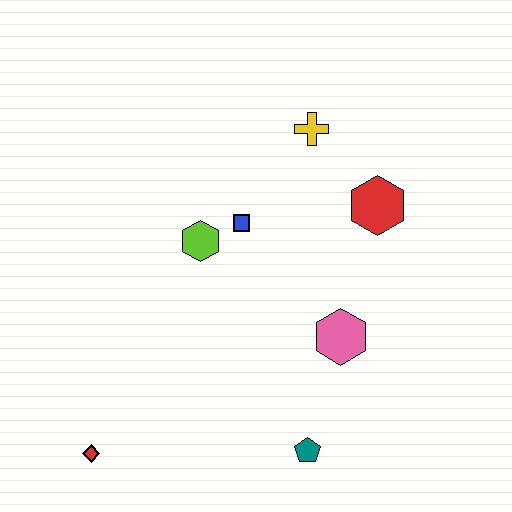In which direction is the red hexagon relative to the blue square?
The red hexagon is to the right of the blue square.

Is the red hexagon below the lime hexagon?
No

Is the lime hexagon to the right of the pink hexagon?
No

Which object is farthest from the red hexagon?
The red diamond is farthest from the red hexagon.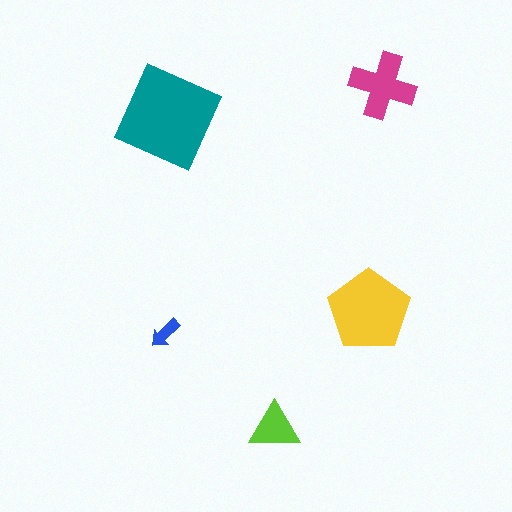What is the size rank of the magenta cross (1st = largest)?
3rd.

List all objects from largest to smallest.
The teal square, the yellow pentagon, the magenta cross, the lime triangle, the blue arrow.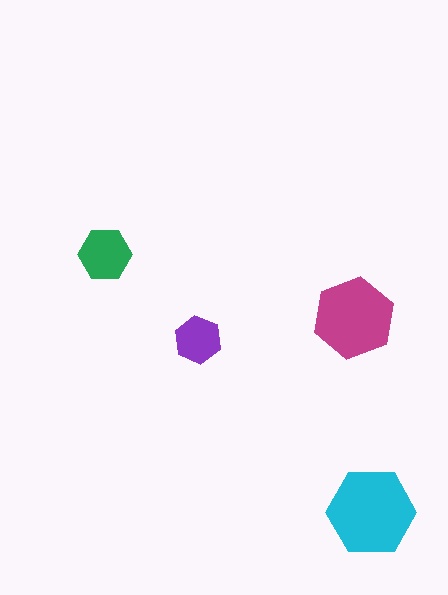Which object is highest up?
The green hexagon is topmost.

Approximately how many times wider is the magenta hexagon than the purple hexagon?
About 1.5 times wider.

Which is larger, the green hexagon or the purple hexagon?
The green one.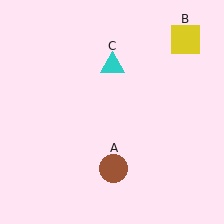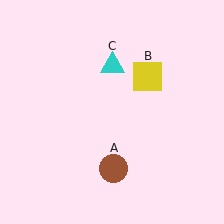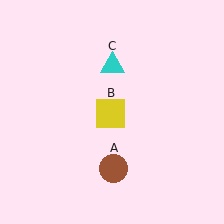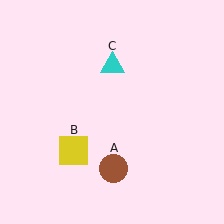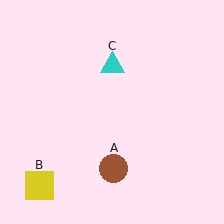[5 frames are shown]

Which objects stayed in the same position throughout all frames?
Brown circle (object A) and cyan triangle (object C) remained stationary.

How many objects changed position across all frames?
1 object changed position: yellow square (object B).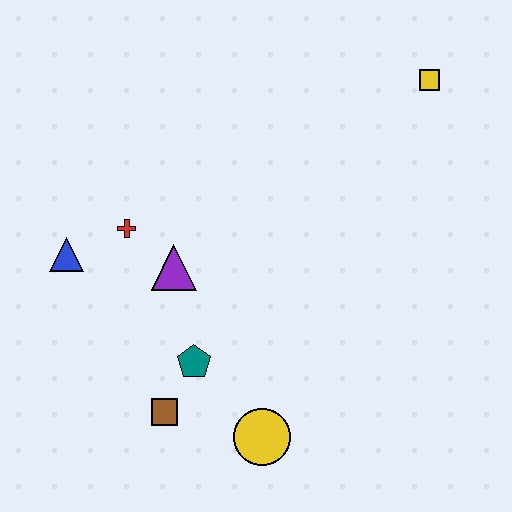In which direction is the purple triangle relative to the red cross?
The purple triangle is to the right of the red cross.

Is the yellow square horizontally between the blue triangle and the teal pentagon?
No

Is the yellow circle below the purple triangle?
Yes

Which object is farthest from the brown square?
The yellow square is farthest from the brown square.